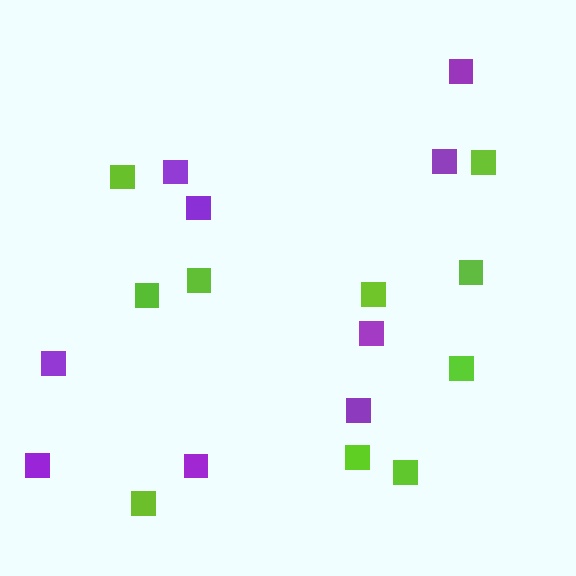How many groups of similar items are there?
There are 2 groups: one group of purple squares (9) and one group of lime squares (10).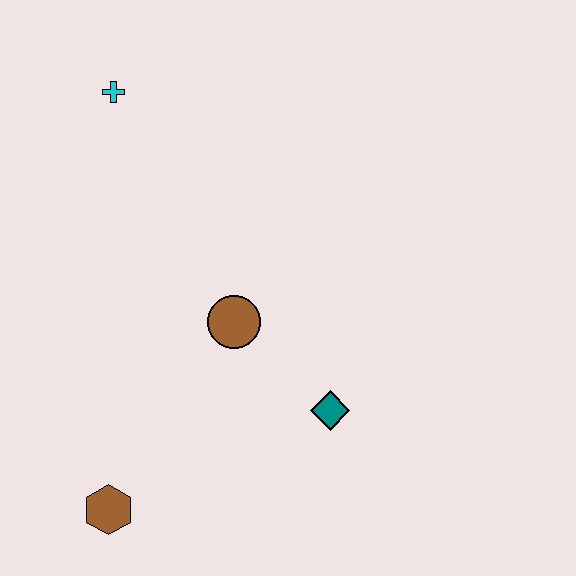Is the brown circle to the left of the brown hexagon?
No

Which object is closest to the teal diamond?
The brown circle is closest to the teal diamond.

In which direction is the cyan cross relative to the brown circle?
The cyan cross is above the brown circle.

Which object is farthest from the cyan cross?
The brown hexagon is farthest from the cyan cross.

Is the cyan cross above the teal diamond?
Yes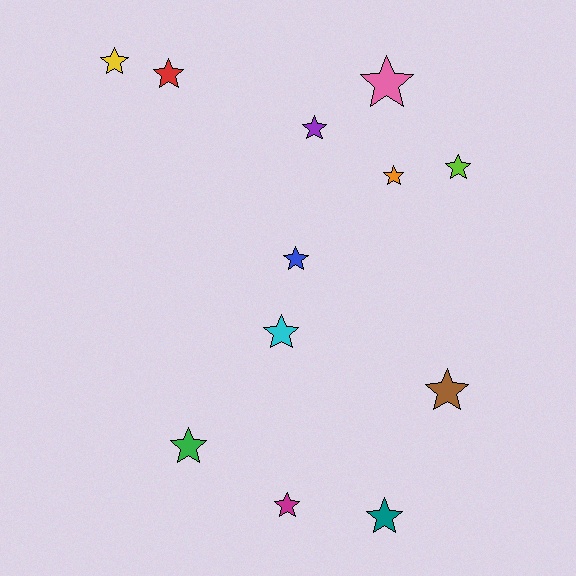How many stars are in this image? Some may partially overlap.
There are 12 stars.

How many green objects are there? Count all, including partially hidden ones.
There is 1 green object.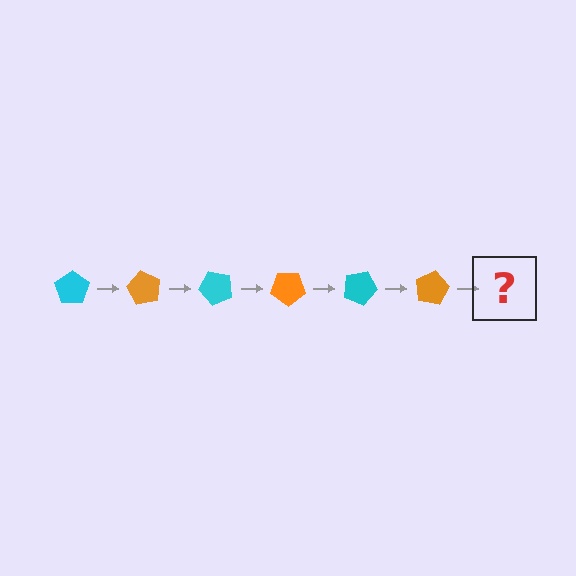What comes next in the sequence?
The next element should be a cyan pentagon, rotated 360 degrees from the start.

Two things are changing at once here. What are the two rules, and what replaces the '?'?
The two rules are that it rotates 60 degrees each step and the color cycles through cyan and orange. The '?' should be a cyan pentagon, rotated 360 degrees from the start.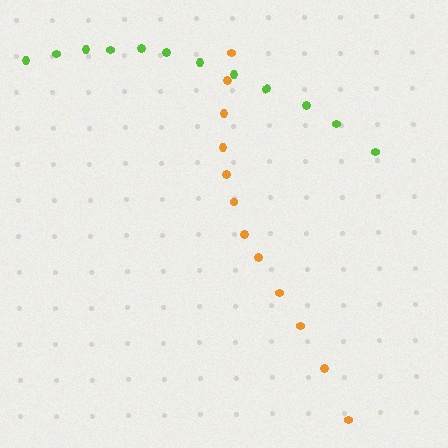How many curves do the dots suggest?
There are 2 distinct paths.